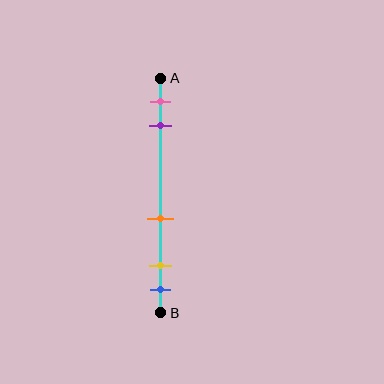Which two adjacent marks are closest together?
The yellow and blue marks are the closest adjacent pair.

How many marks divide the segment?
There are 5 marks dividing the segment.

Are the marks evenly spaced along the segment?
No, the marks are not evenly spaced.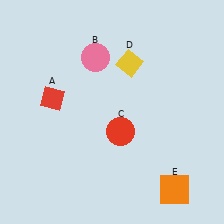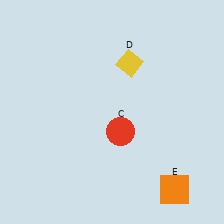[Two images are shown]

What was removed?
The red diamond (A), the pink circle (B) were removed in Image 2.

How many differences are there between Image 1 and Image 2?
There are 2 differences between the two images.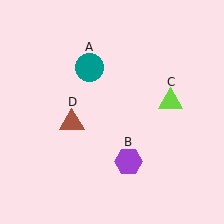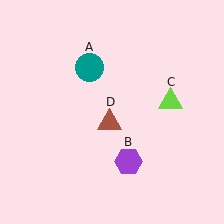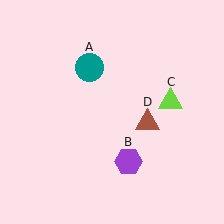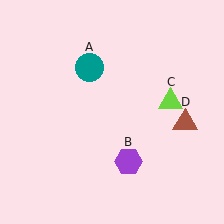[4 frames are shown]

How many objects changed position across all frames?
1 object changed position: brown triangle (object D).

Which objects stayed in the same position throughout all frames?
Teal circle (object A) and purple hexagon (object B) and lime triangle (object C) remained stationary.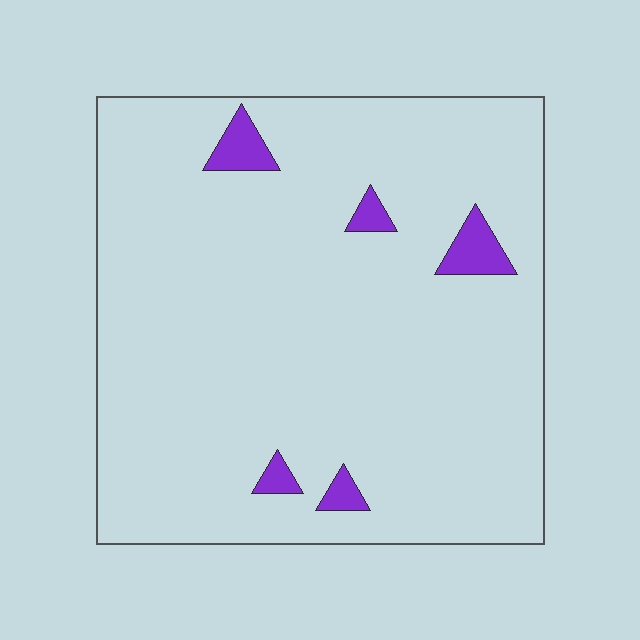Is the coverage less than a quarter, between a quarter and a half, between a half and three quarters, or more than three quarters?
Less than a quarter.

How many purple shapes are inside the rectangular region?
5.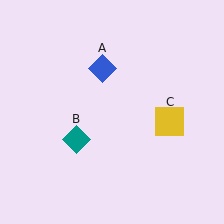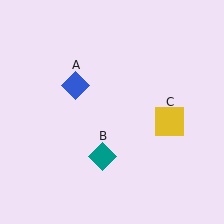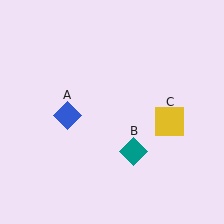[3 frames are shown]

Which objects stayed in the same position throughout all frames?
Yellow square (object C) remained stationary.